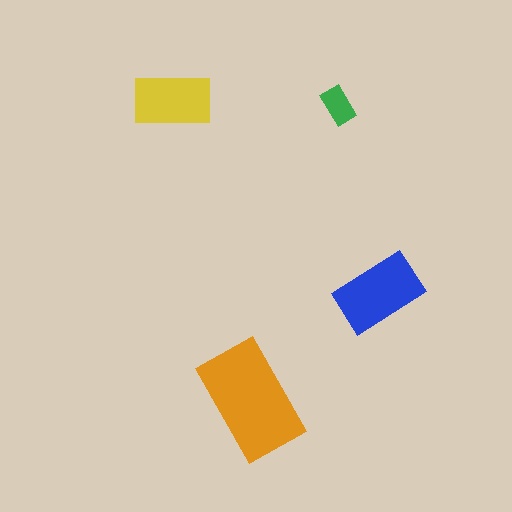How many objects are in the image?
There are 4 objects in the image.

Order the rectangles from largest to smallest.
the orange one, the blue one, the yellow one, the green one.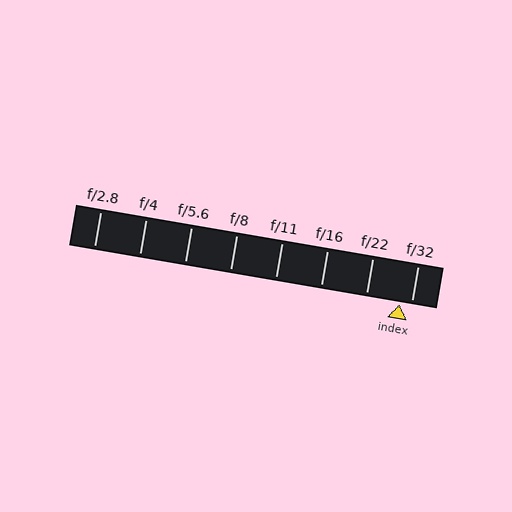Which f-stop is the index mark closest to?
The index mark is closest to f/32.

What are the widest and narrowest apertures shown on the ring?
The widest aperture shown is f/2.8 and the narrowest is f/32.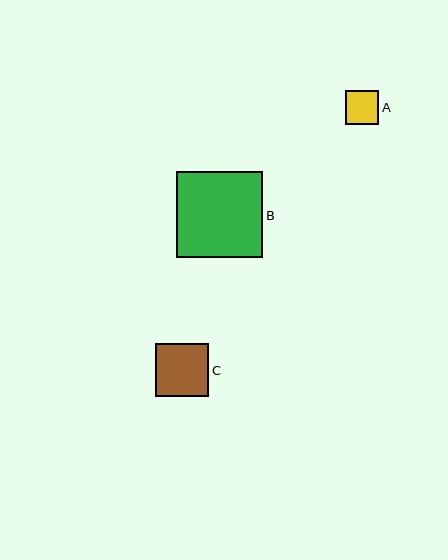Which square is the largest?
Square B is the largest with a size of approximately 86 pixels.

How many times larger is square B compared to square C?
Square B is approximately 1.6 times the size of square C.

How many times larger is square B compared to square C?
Square B is approximately 1.6 times the size of square C.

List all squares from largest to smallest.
From largest to smallest: B, C, A.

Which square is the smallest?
Square A is the smallest with a size of approximately 33 pixels.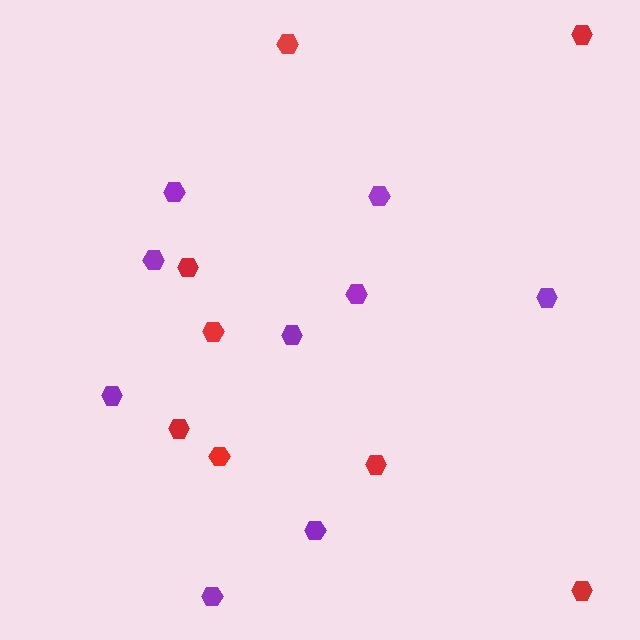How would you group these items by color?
There are 2 groups: one group of red hexagons (8) and one group of purple hexagons (9).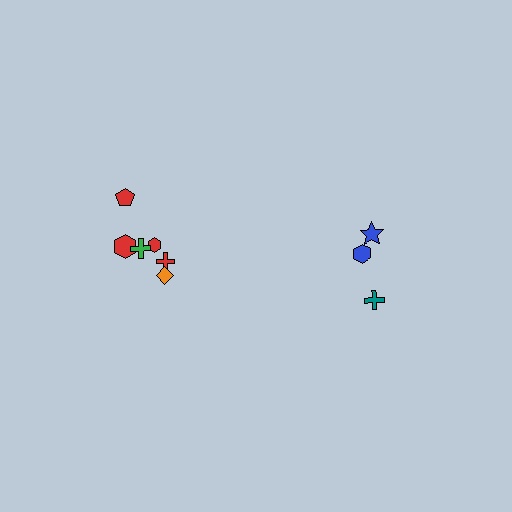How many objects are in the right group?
There are 3 objects.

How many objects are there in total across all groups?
There are 9 objects.